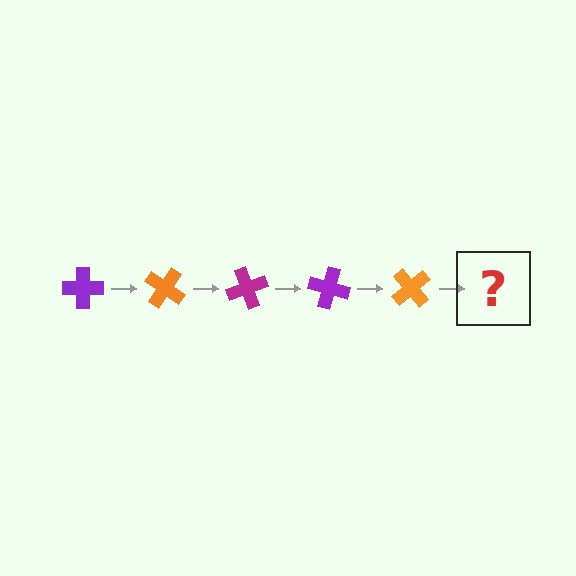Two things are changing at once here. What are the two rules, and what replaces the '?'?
The two rules are that it rotates 35 degrees each step and the color cycles through purple, orange, and magenta. The '?' should be a magenta cross, rotated 175 degrees from the start.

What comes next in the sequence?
The next element should be a magenta cross, rotated 175 degrees from the start.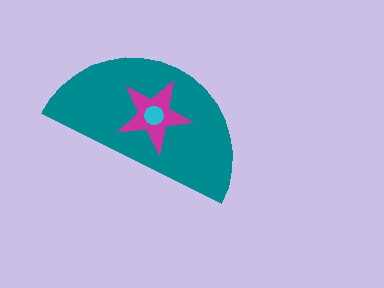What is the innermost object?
The cyan circle.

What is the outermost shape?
The teal semicircle.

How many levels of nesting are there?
3.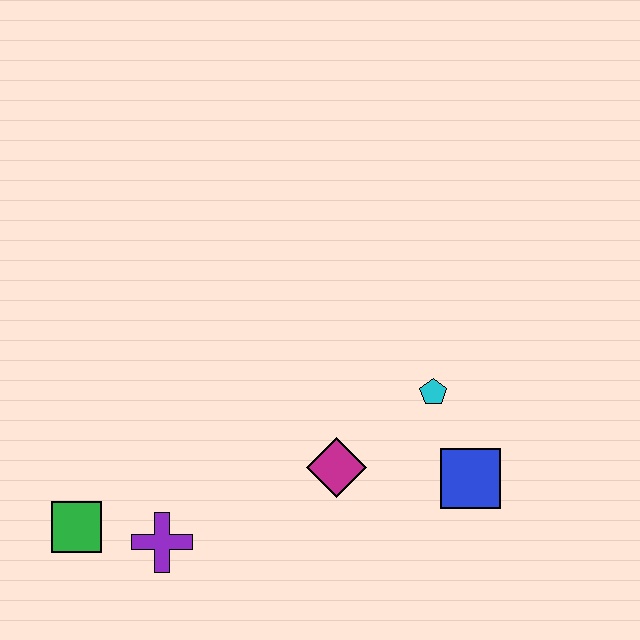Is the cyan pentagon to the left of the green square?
No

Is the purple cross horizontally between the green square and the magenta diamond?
Yes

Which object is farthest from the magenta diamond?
The green square is farthest from the magenta diamond.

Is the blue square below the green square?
No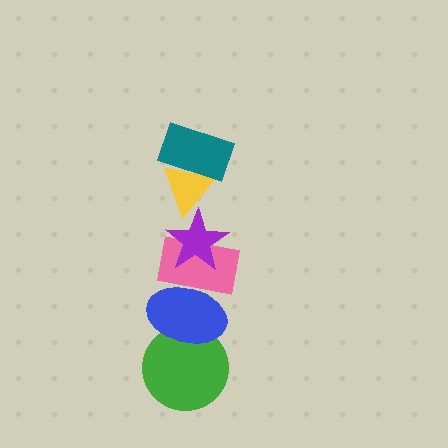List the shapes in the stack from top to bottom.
From top to bottom: the teal rectangle, the yellow triangle, the purple star, the pink rectangle, the blue ellipse, the green circle.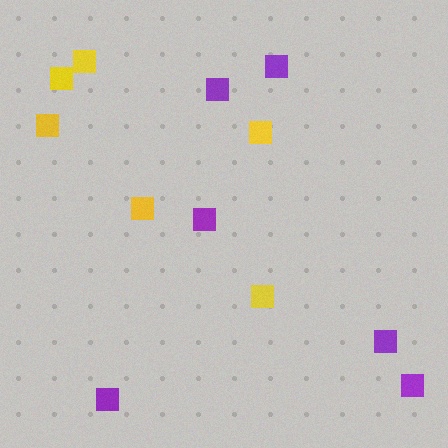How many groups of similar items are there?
There are 2 groups: one group of purple squares (6) and one group of yellow squares (6).